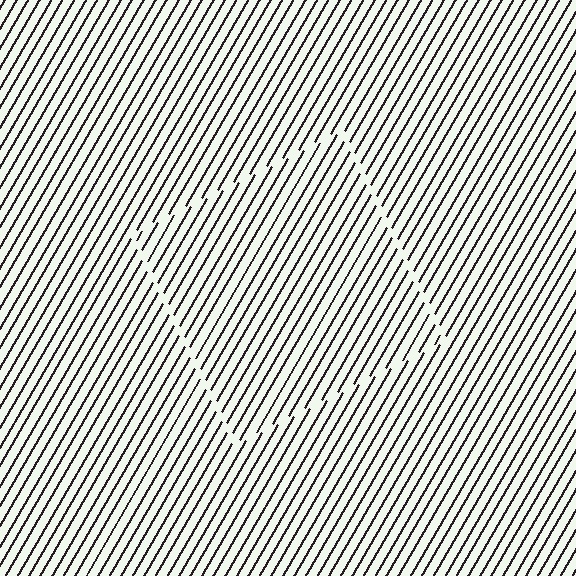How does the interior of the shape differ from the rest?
The interior of the shape contains the same grating, shifted by half a period — the contour is defined by the phase discontinuity where line-ends from the inner and outer gratings abut.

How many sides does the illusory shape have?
4 sides — the line-ends trace a square.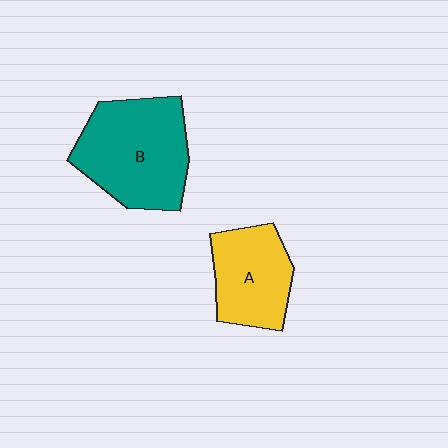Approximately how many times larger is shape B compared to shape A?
Approximately 1.5 times.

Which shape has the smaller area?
Shape A (yellow).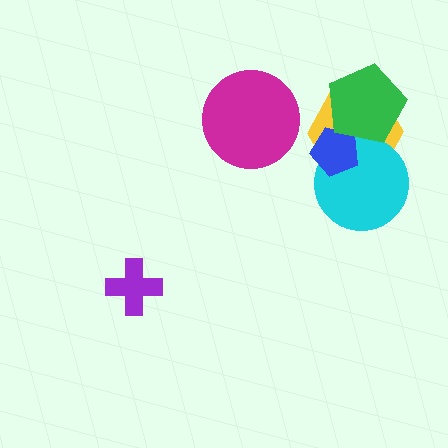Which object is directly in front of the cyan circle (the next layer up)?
The blue pentagon is directly in front of the cyan circle.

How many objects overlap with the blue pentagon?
3 objects overlap with the blue pentagon.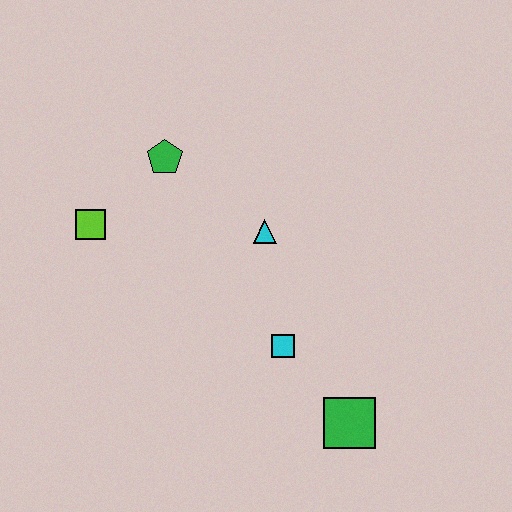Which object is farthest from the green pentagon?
The green square is farthest from the green pentagon.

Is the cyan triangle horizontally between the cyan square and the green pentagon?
Yes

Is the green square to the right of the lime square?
Yes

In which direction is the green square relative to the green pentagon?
The green square is below the green pentagon.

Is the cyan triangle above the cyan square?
Yes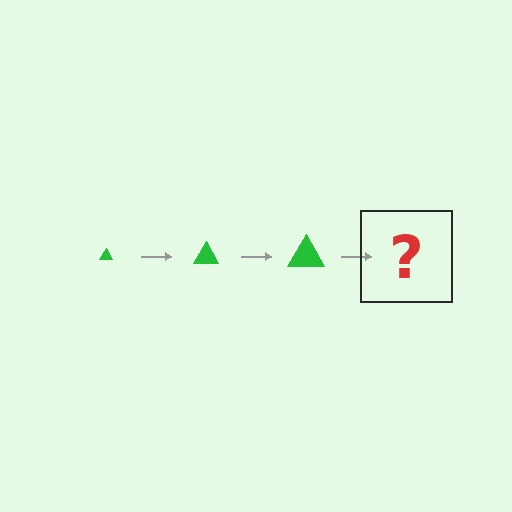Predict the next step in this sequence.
The next step is a green triangle, larger than the previous one.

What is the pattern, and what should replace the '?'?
The pattern is that the triangle gets progressively larger each step. The '?' should be a green triangle, larger than the previous one.